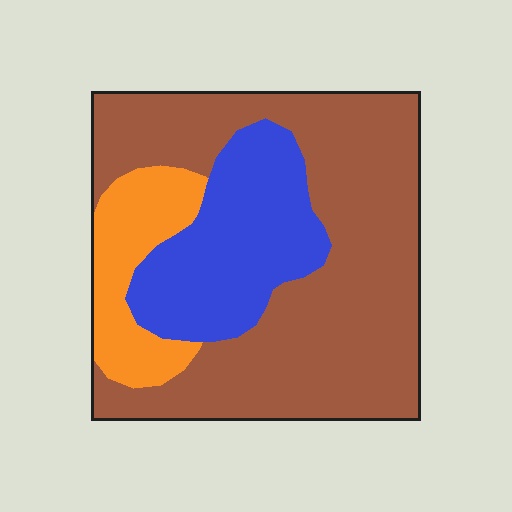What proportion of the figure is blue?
Blue covers about 25% of the figure.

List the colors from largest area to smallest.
From largest to smallest: brown, blue, orange.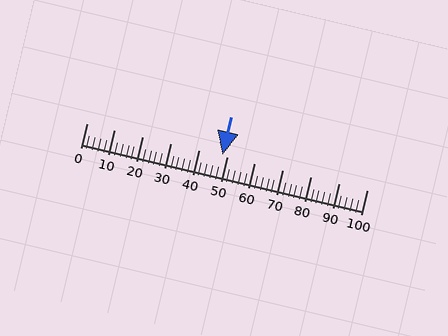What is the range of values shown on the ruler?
The ruler shows values from 0 to 100.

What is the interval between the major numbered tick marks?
The major tick marks are spaced 10 units apart.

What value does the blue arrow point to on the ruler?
The blue arrow points to approximately 49.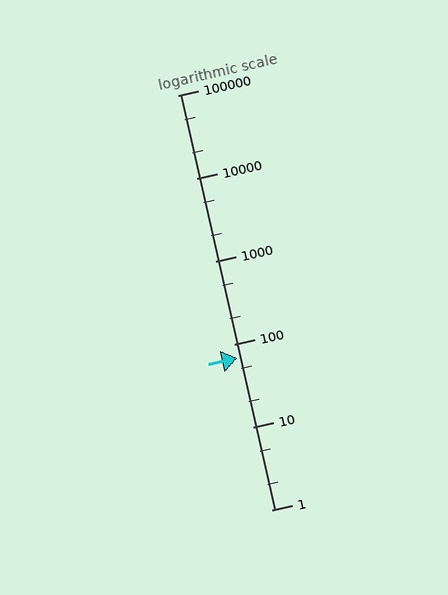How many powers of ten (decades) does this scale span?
The scale spans 5 decades, from 1 to 100000.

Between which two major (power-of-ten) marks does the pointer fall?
The pointer is between 10 and 100.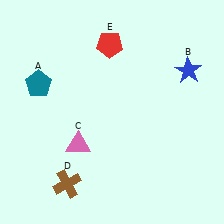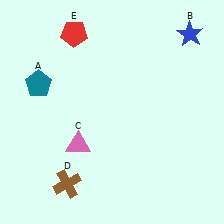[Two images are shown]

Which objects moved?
The objects that moved are: the blue star (B), the red pentagon (E).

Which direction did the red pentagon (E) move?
The red pentagon (E) moved left.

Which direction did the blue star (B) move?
The blue star (B) moved up.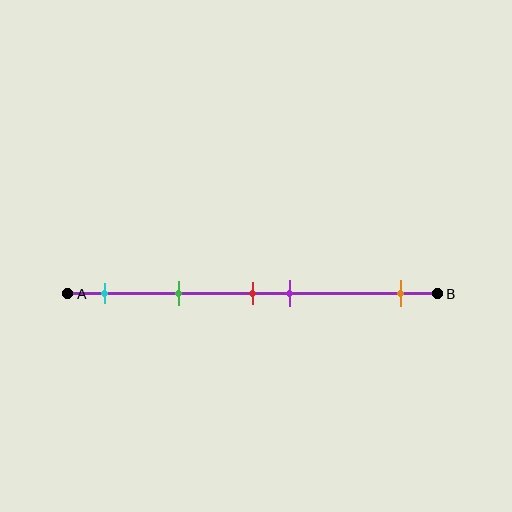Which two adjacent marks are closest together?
The red and purple marks are the closest adjacent pair.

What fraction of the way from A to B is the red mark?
The red mark is approximately 50% (0.5) of the way from A to B.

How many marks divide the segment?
There are 5 marks dividing the segment.